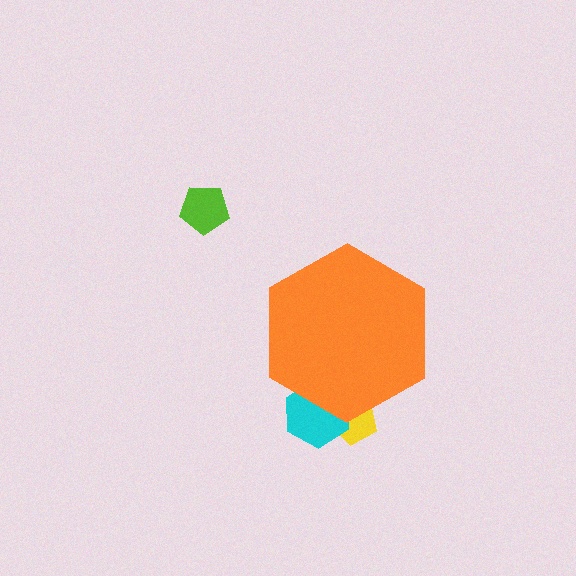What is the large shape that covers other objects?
An orange hexagon.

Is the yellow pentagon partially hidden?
Yes, the yellow pentagon is partially hidden behind the orange hexagon.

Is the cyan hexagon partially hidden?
Yes, the cyan hexagon is partially hidden behind the orange hexagon.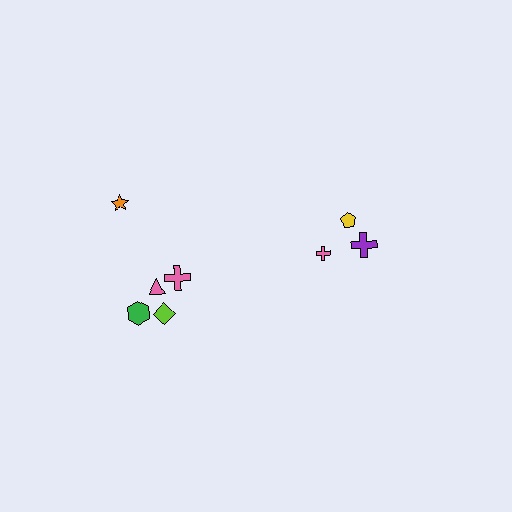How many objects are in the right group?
There are 3 objects.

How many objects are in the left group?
There are 5 objects.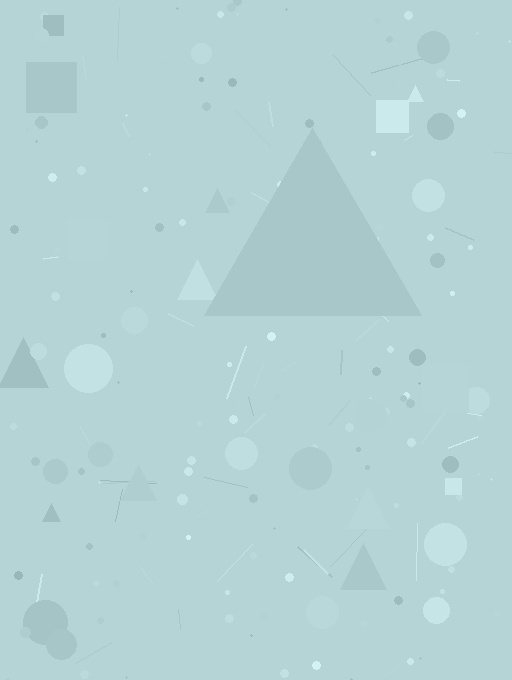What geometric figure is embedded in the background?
A triangle is embedded in the background.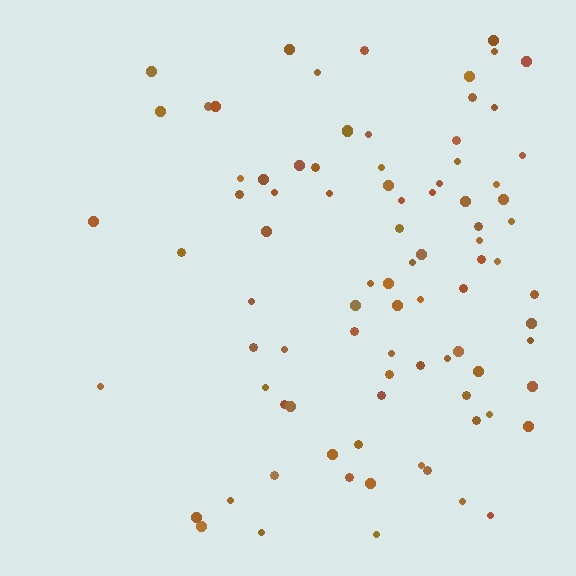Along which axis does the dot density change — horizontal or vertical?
Horizontal.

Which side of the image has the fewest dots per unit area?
The left.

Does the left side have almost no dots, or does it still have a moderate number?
Still a moderate number, just noticeably fewer than the right.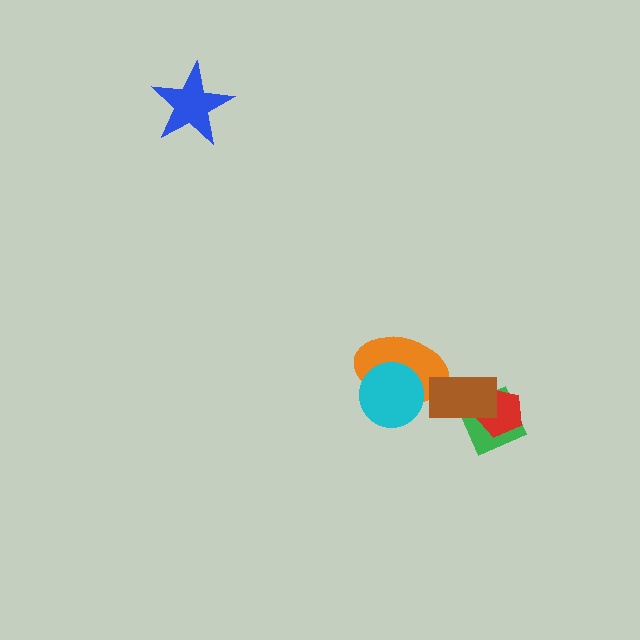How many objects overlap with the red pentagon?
2 objects overlap with the red pentagon.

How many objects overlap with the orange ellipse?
2 objects overlap with the orange ellipse.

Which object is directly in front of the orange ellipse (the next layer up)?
The cyan circle is directly in front of the orange ellipse.